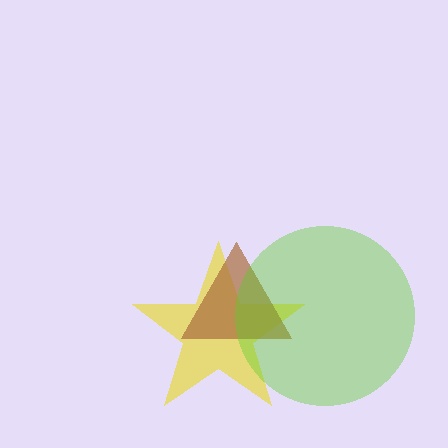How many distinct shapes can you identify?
There are 3 distinct shapes: a yellow star, a brown triangle, a lime circle.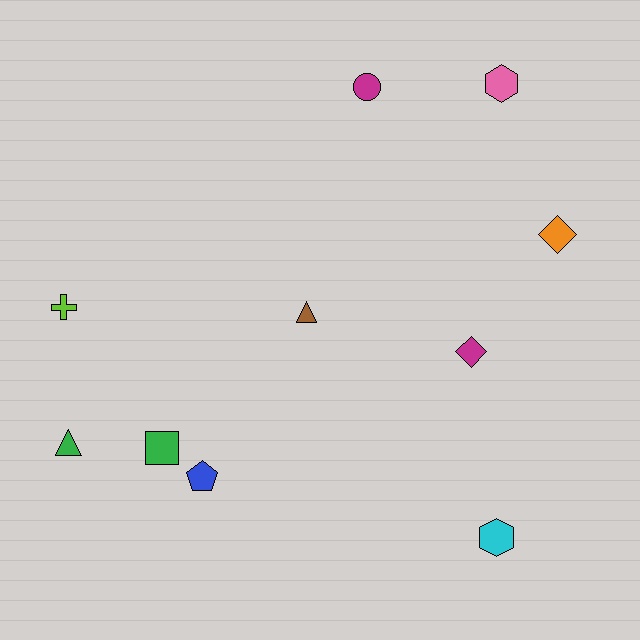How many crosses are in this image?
There is 1 cross.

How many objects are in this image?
There are 10 objects.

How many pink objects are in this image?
There is 1 pink object.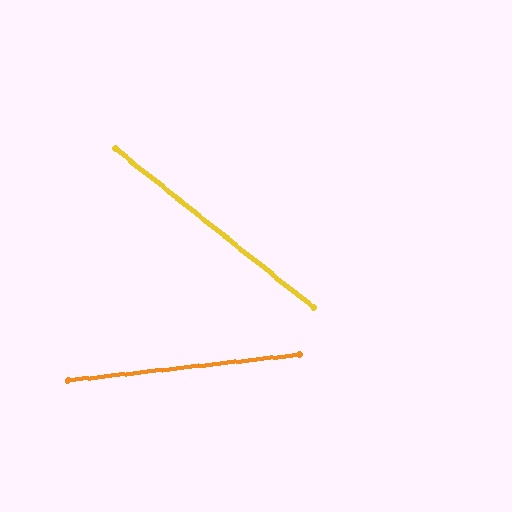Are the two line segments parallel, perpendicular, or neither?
Neither parallel nor perpendicular — they differ by about 45°.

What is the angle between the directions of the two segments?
Approximately 45 degrees.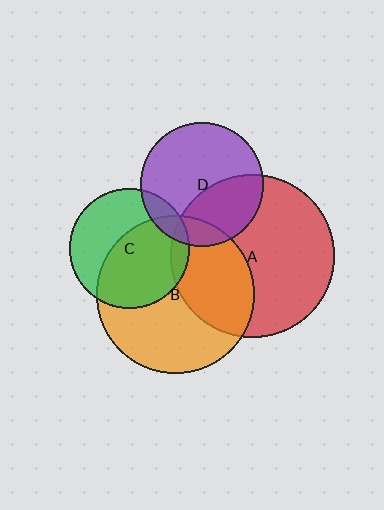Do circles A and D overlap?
Yes.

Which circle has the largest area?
Circle A (red).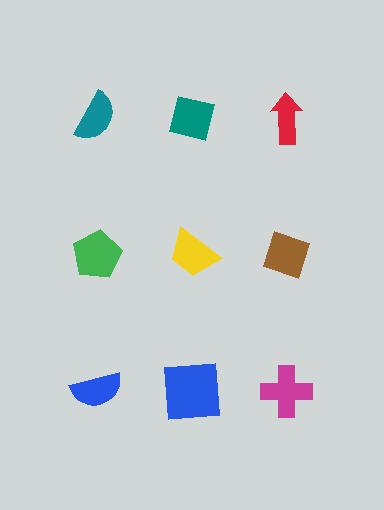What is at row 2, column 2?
A yellow trapezoid.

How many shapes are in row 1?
3 shapes.